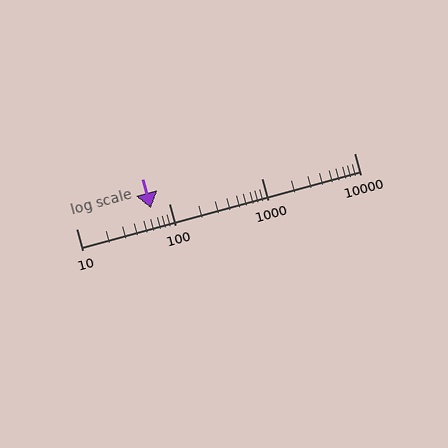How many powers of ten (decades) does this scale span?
The scale spans 3 decades, from 10 to 10000.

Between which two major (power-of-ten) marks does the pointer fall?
The pointer is between 10 and 100.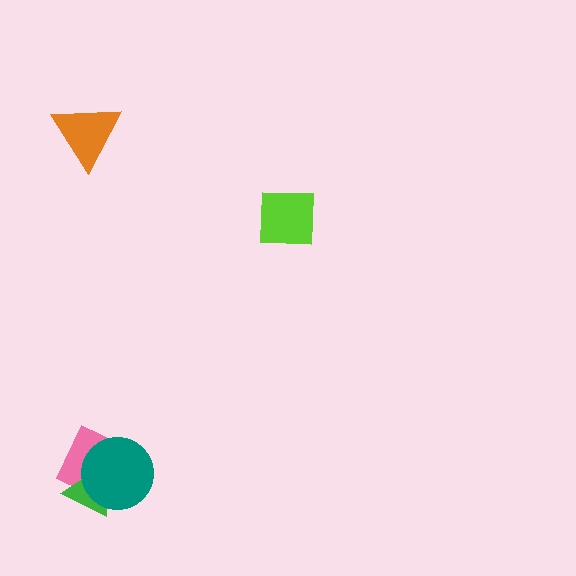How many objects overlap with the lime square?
0 objects overlap with the lime square.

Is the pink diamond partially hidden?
Yes, it is partially covered by another shape.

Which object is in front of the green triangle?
The teal circle is in front of the green triangle.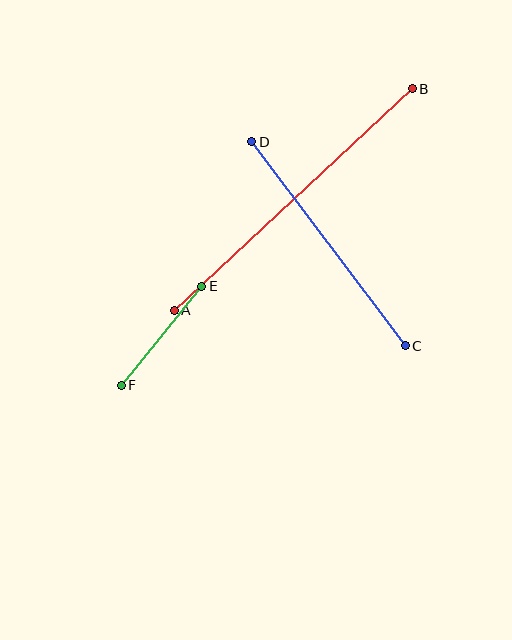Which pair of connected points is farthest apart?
Points A and B are farthest apart.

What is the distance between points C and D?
The distance is approximately 255 pixels.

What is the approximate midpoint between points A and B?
The midpoint is at approximately (293, 199) pixels.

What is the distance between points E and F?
The distance is approximately 128 pixels.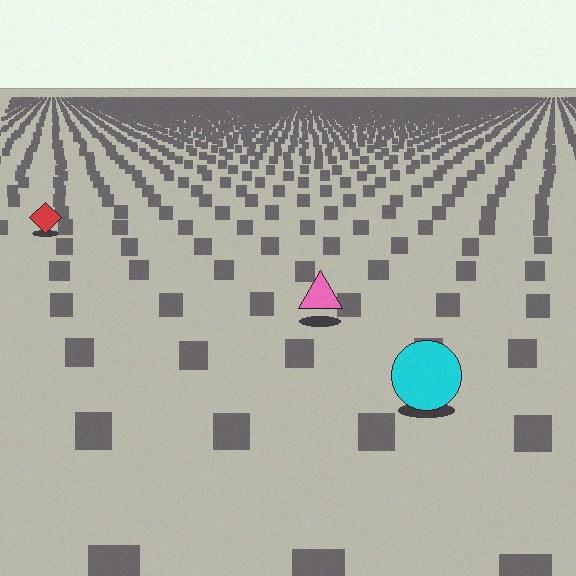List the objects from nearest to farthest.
From nearest to farthest: the cyan circle, the pink triangle, the red diamond.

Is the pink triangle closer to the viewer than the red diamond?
Yes. The pink triangle is closer — you can tell from the texture gradient: the ground texture is coarser near it.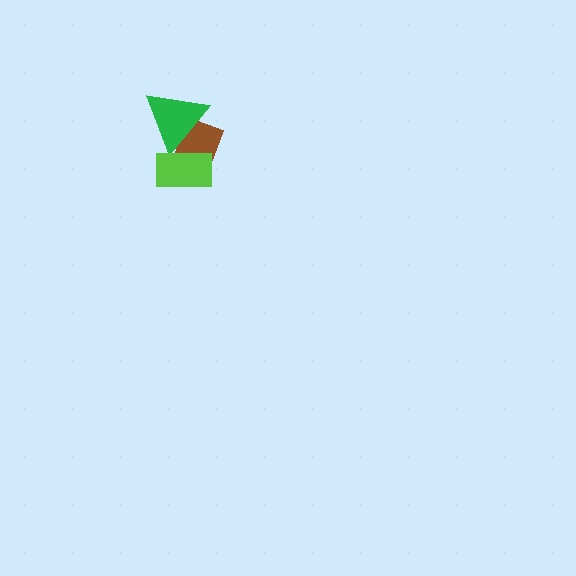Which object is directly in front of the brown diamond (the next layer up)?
The green triangle is directly in front of the brown diamond.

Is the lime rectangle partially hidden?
No, no other shape covers it.